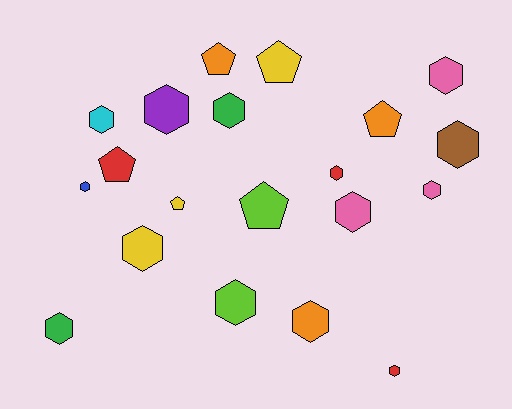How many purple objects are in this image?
There is 1 purple object.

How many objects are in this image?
There are 20 objects.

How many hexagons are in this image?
There are 14 hexagons.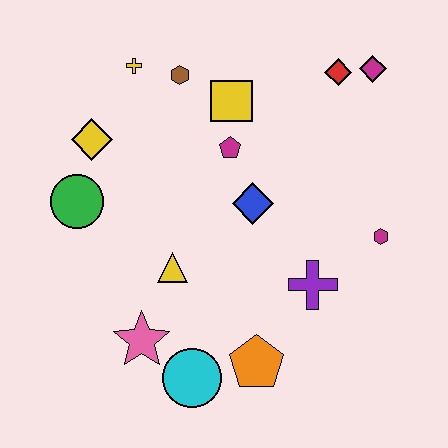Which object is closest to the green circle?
The yellow diamond is closest to the green circle.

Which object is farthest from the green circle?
The magenta diamond is farthest from the green circle.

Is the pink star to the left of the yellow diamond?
No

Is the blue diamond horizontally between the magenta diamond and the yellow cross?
Yes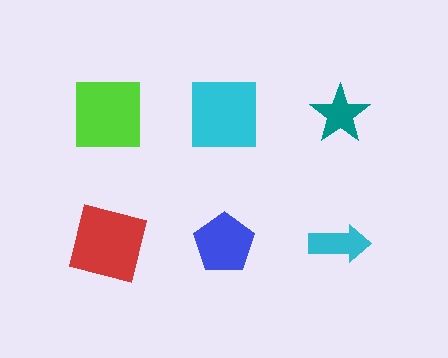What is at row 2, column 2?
A blue pentagon.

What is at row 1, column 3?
A teal star.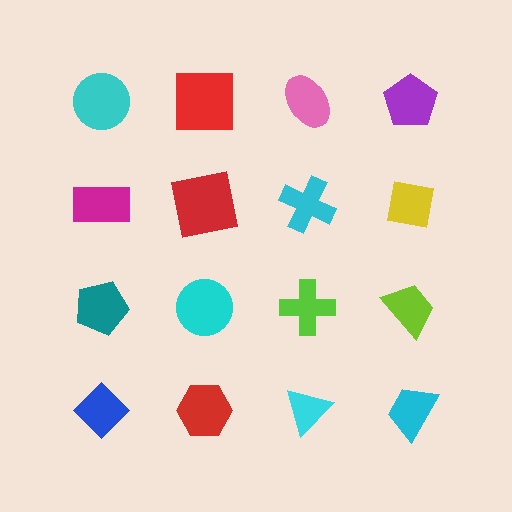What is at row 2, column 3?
A cyan cross.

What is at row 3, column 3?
A lime cross.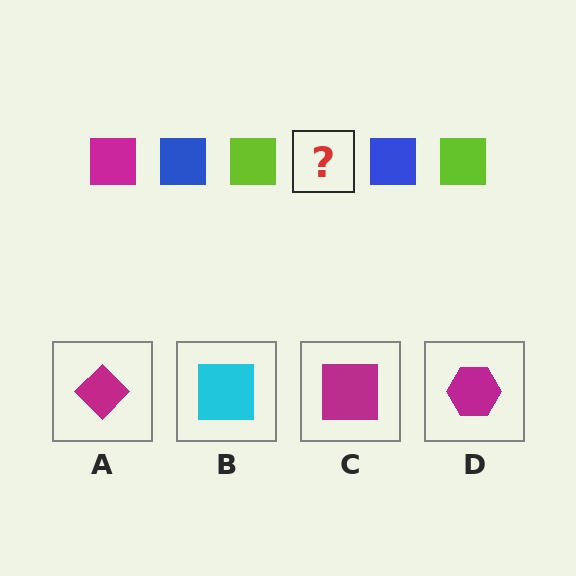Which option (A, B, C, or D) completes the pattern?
C.